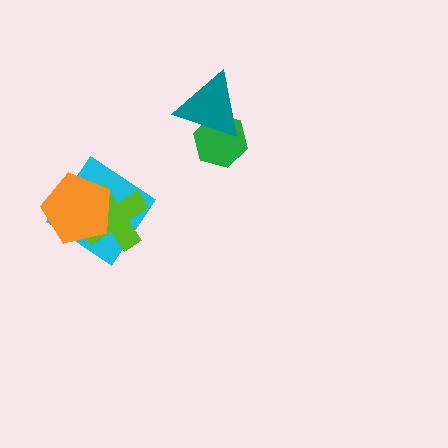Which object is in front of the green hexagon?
The teal triangle is in front of the green hexagon.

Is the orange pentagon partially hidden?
No, no other shape covers it.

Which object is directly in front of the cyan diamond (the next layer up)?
The lime cross is directly in front of the cyan diamond.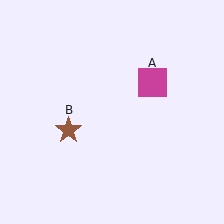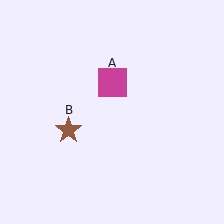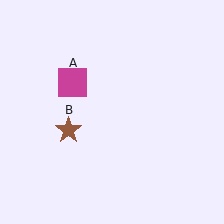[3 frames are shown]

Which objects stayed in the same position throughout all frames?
Brown star (object B) remained stationary.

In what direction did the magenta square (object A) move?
The magenta square (object A) moved left.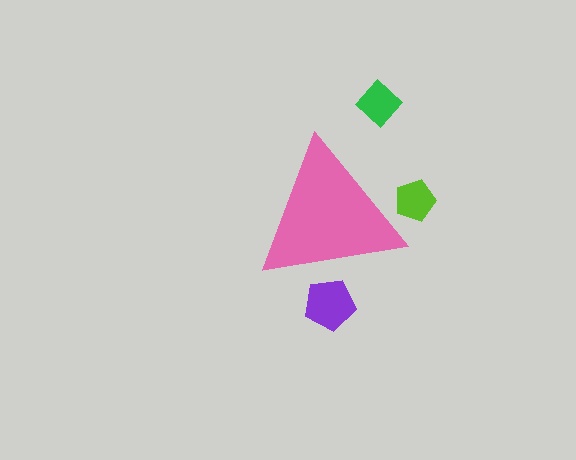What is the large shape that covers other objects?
A pink triangle.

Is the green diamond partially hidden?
No, the green diamond is fully visible.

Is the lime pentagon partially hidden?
Yes, the lime pentagon is partially hidden behind the pink triangle.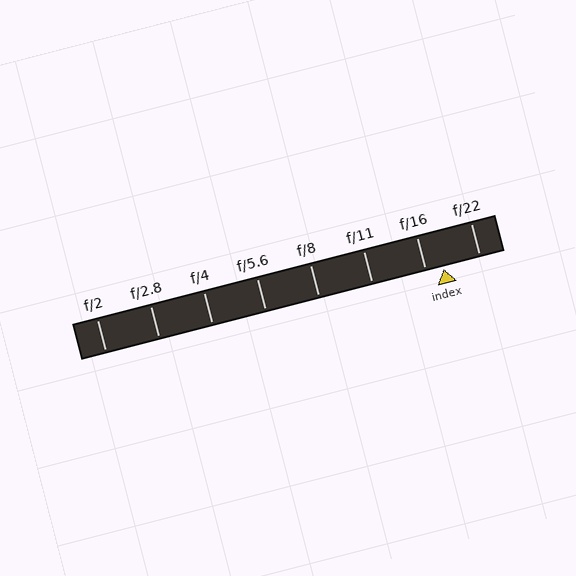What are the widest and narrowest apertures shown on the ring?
The widest aperture shown is f/2 and the narrowest is f/22.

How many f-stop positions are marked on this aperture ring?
There are 8 f-stop positions marked.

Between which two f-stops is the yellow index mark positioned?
The index mark is between f/16 and f/22.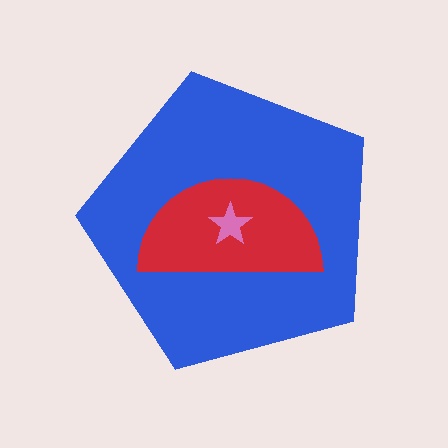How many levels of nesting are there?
3.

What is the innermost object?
The pink star.